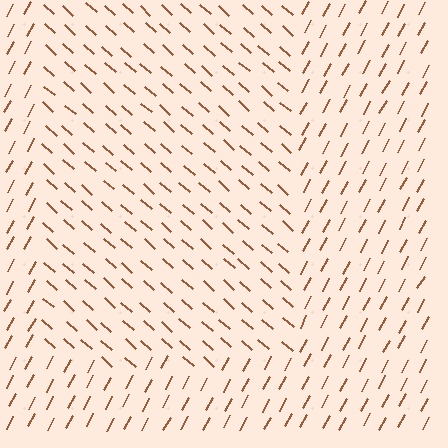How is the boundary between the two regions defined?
The boundary is defined purely by a change in line orientation (approximately 77 degrees difference). All lines are the same color and thickness.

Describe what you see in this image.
The image is filled with small brown line segments. A rectangle region in the image has lines oriented differently from the surrounding lines, creating a visible texture boundary.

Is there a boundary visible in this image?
Yes, there is a texture boundary formed by a change in line orientation.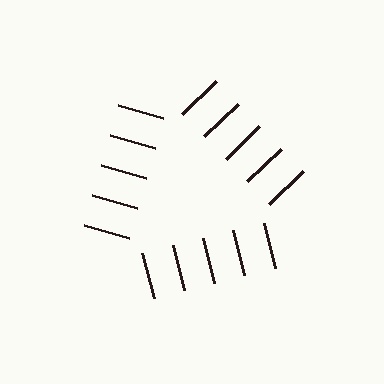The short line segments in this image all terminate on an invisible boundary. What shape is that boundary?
An illusory triangle — the line segments terminate on its edges but no continuous stroke is drawn.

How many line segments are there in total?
15 — 5 along each of the 3 edges.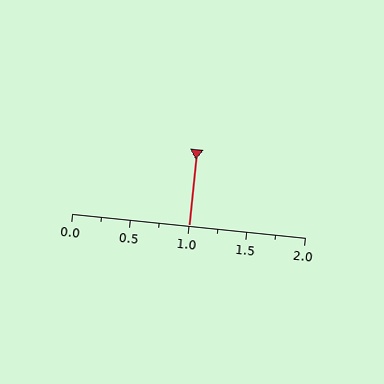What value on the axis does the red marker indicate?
The marker indicates approximately 1.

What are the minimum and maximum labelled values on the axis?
The axis runs from 0.0 to 2.0.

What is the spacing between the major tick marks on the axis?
The major ticks are spaced 0.5 apart.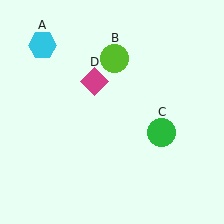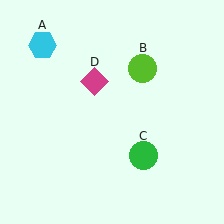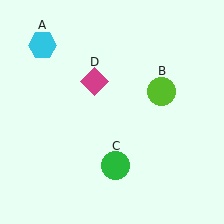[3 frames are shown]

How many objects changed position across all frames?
2 objects changed position: lime circle (object B), green circle (object C).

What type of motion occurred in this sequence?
The lime circle (object B), green circle (object C) rotated clockwise around the center of the scene.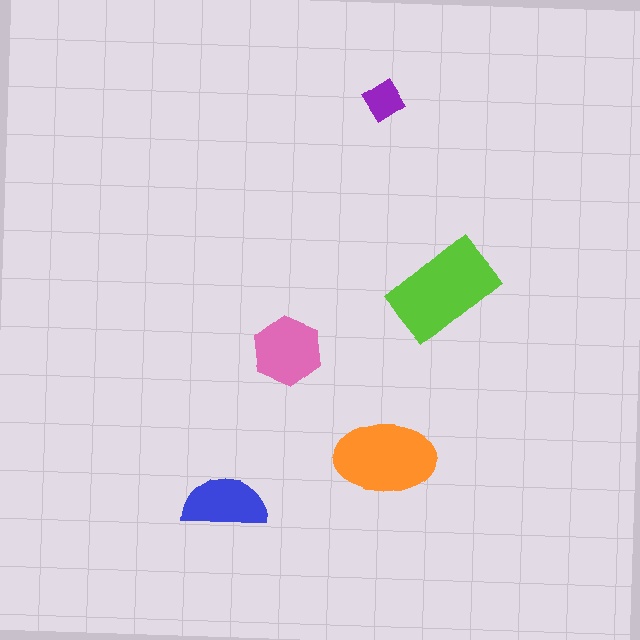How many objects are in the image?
There are 5 objects in the image.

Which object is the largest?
The lime rectangle.